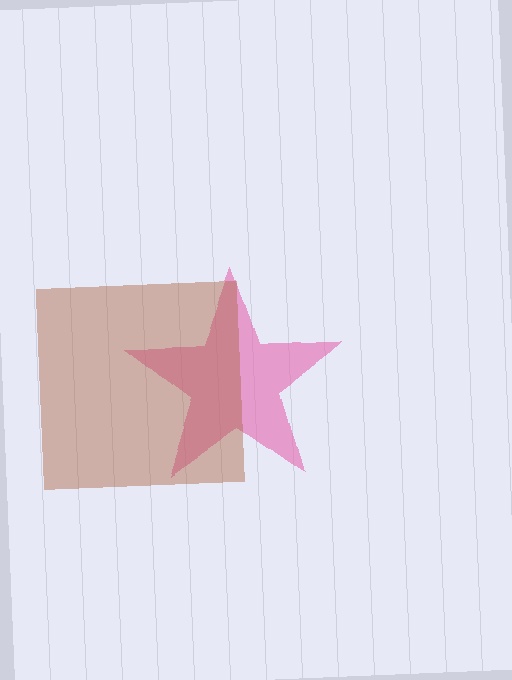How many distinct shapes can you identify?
There are 2 distinct shapes: a pink star, a brown square.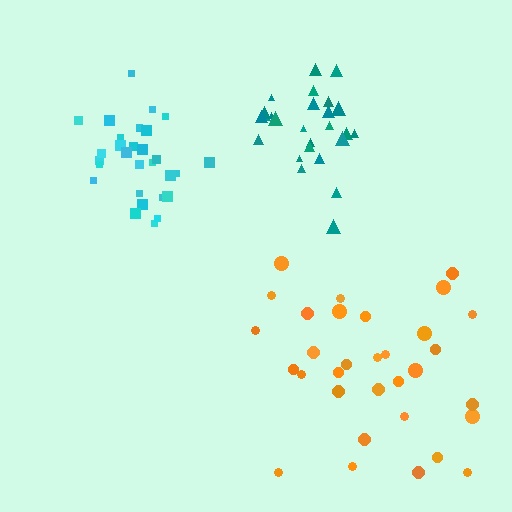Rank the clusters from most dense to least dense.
cyan, teal, orange.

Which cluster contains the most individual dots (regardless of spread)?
Orange (32).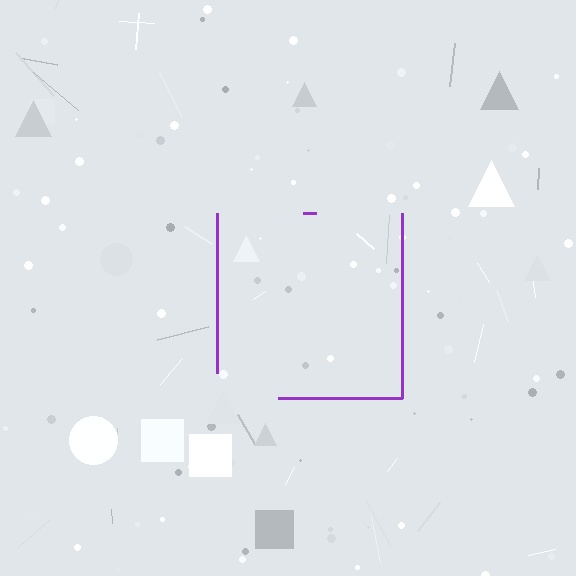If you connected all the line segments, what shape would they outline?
They would outline a square.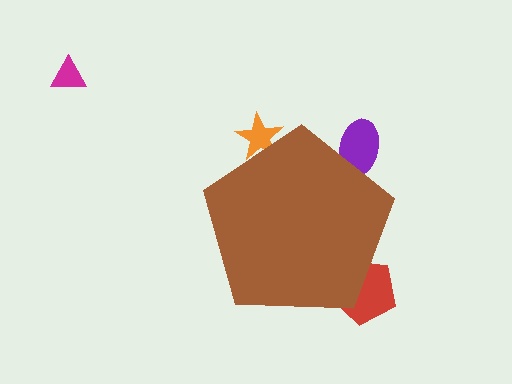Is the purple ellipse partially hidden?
Yes, the purple ellipse is partially hidden behind the brown pentagon.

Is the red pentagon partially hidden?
Yes, the red pentagon is partially hidden behind the brown pentagon.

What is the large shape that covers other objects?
A brown pentagon.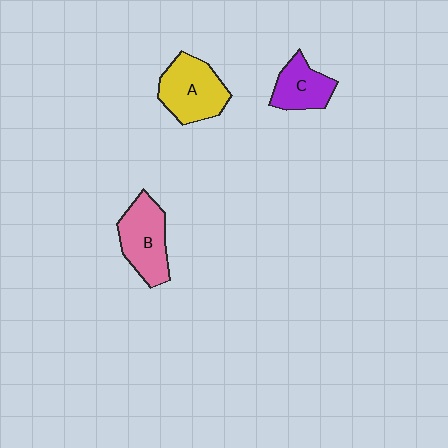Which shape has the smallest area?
Shape C (purple).